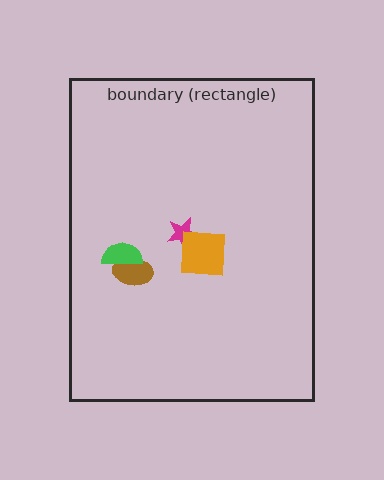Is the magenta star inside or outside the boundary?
Inside.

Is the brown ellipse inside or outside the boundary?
Inside.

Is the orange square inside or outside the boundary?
Inside.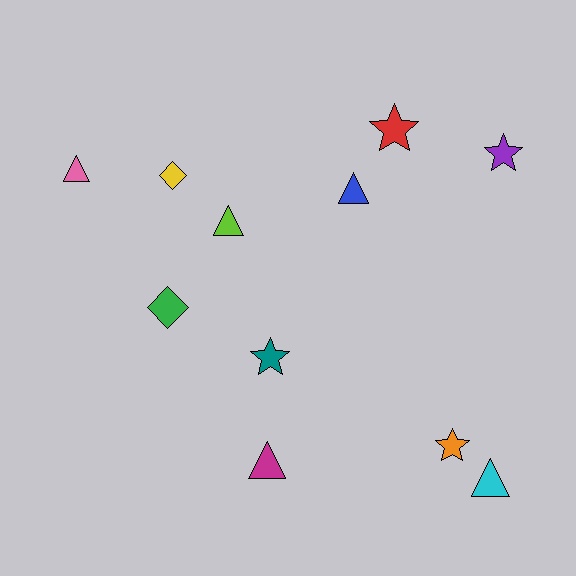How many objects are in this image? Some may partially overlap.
There are 11 objects.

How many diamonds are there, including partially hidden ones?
There are 2 diamonds.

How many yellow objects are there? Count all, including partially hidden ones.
There is 1 yellow object.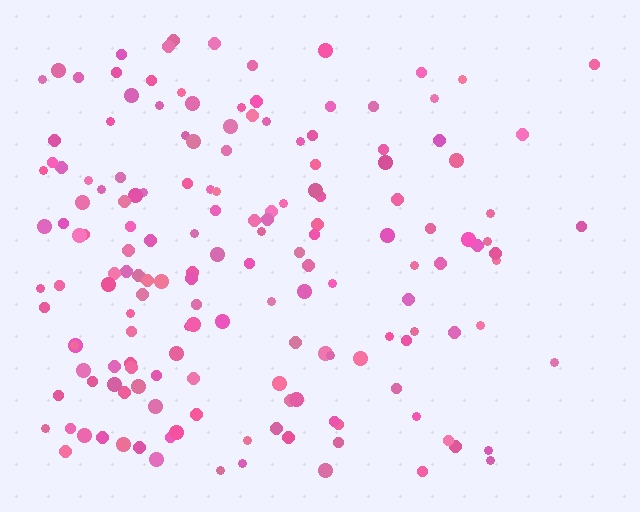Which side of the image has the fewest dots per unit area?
The right.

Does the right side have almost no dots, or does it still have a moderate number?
Still a moderate number, just noticeably fewer than the left.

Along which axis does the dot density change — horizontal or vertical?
Horizontal.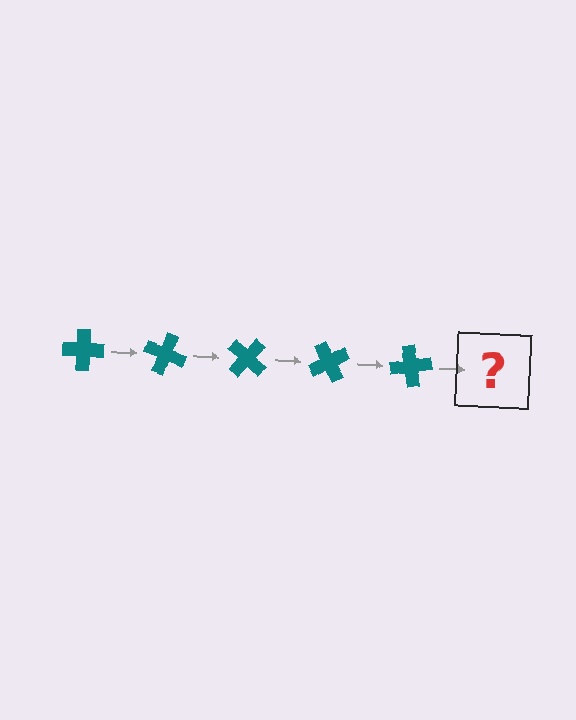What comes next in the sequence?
The next element should be a teal cross rotated 100 degrees.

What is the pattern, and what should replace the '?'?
The pattern is that the cross rotates 20 degrees each step. The '?' should be a teal cross rotated 100 degrees.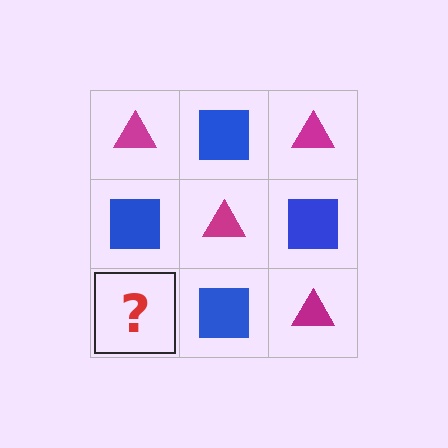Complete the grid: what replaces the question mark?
The question mark should be replaced with a magenta triangle.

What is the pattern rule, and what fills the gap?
The rule is that it alternates magenta triangle and blue square in a checkerboard pattern. The gap should be filled with a magenta triangle.